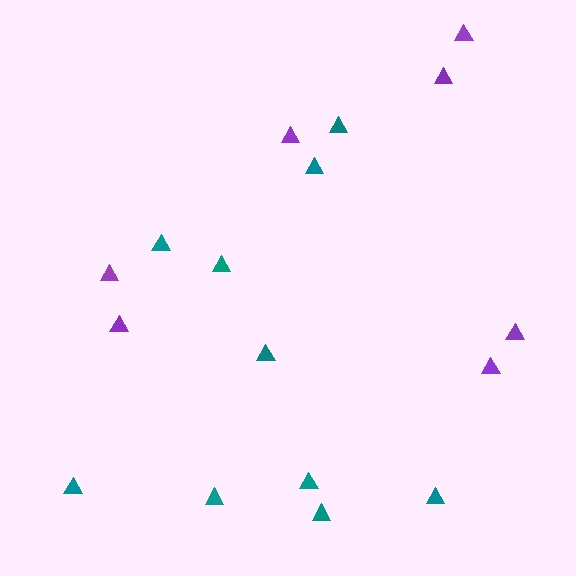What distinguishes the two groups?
There are 2 groups: one group of purple triangles (7) and one group of teal triangles (10).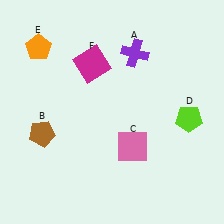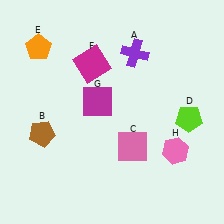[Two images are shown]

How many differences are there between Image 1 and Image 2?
There are 2 differences between the two images.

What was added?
A magenta square (G), a pink hexagon (H) were added in Image 2.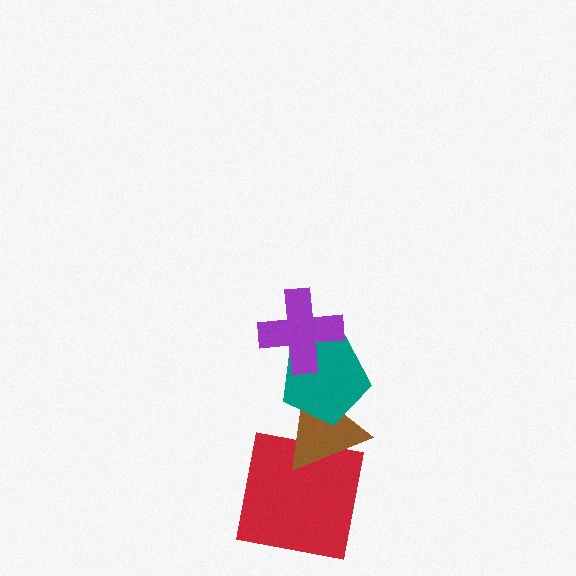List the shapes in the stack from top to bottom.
From top to bottom: the purple cross, the teal pentagon, the brown triangle, the red square.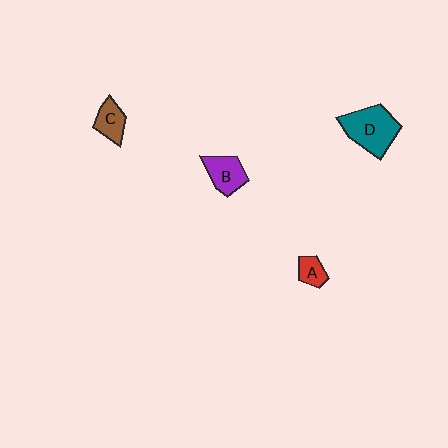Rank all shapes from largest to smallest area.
From largest to smallest: D (teal), B (purple), C (brown), A (red).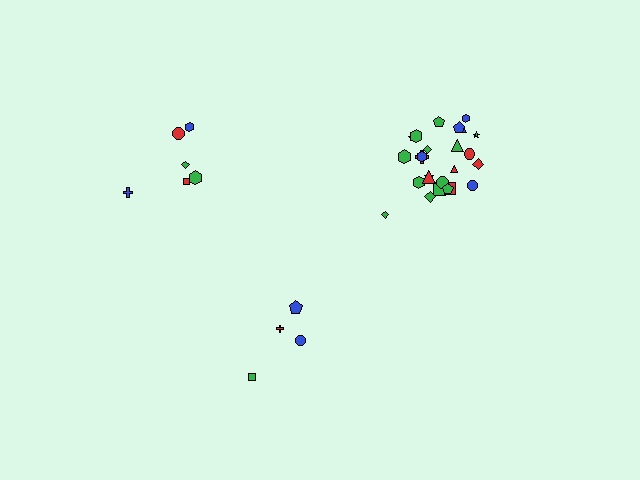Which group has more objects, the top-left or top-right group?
The top-right group.